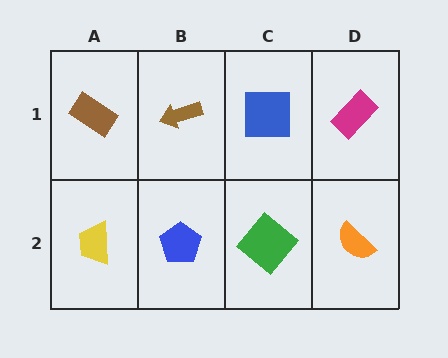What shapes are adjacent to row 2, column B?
A brown arrow (row 1, column B), a yellow trapezoid (row 2, column A), a green diamond (row 2, column C).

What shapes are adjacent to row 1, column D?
An orange semicircle (row 2, column D), a blue square (row 1, column C).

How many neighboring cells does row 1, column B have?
3.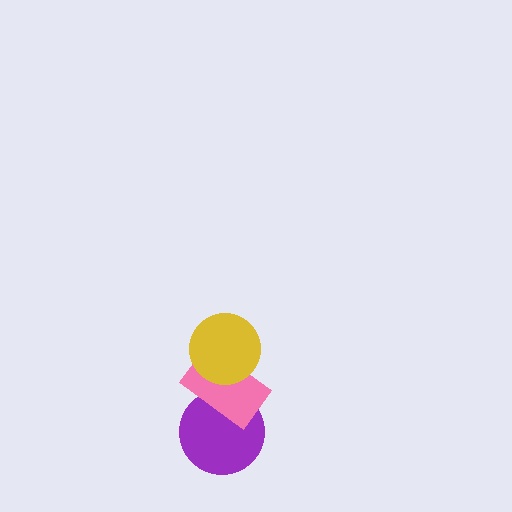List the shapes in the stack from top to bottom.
From top to bottom: the yellow circle, the pink rectangle, the purple circle.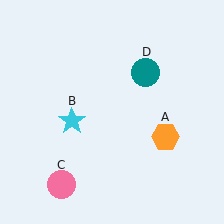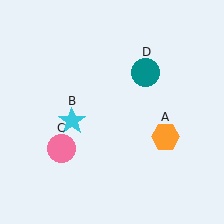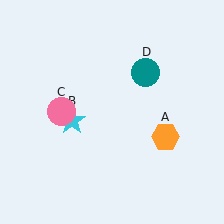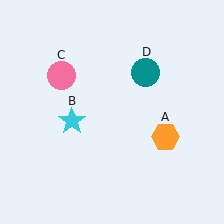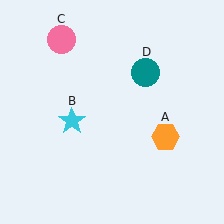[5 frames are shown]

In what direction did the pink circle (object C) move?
The pink circle (object C) moved up.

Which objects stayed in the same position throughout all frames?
Orange hexagon (object A) and cyan star (object B) and teal circle (object D) remained stationary.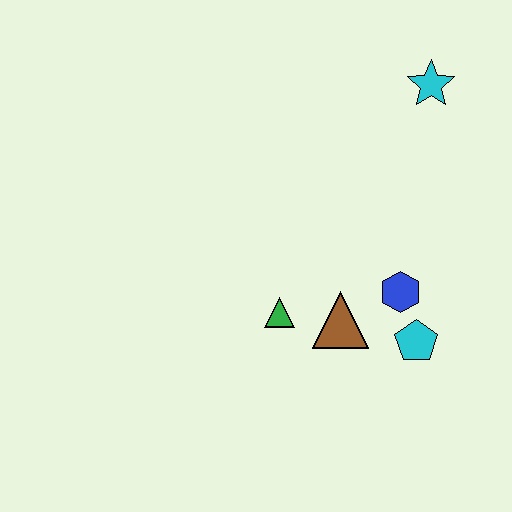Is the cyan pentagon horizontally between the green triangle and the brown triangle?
No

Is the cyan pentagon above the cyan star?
No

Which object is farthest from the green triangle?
The cyan star is farthest from the green triangle.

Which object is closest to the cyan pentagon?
The blue hexagon is closest to the cyan pentagon.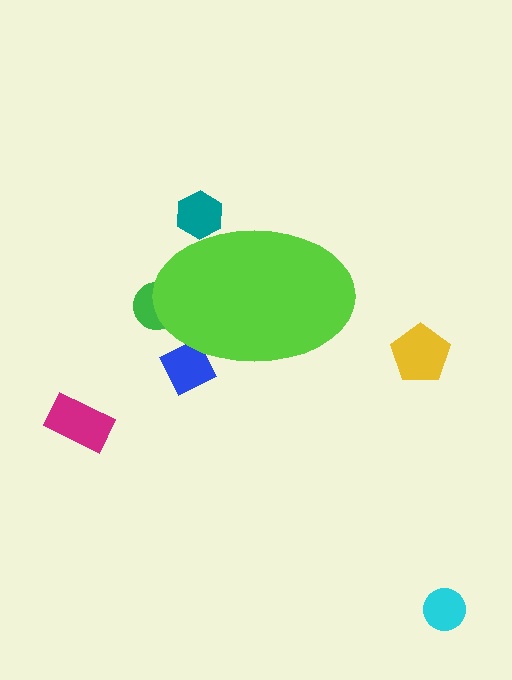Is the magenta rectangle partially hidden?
No, the magenta rectangle is fully visible.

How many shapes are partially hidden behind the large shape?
3 shapes are partially hidden.